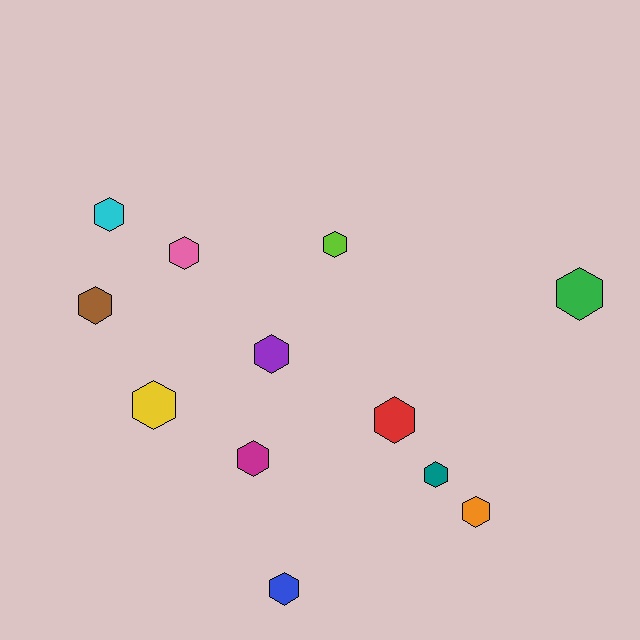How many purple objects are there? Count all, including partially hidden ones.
There is 1 purple object.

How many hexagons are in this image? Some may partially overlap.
There are 12 hexagons.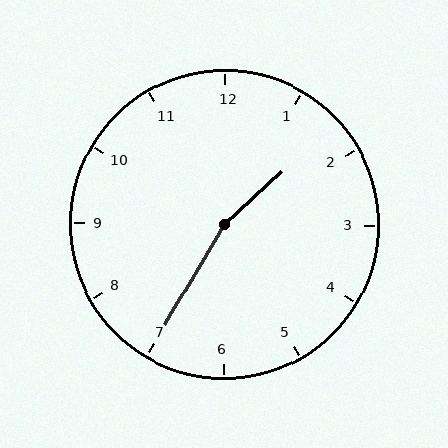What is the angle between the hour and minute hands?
Approximately 162 degrees.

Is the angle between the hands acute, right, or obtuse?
It is obtuse.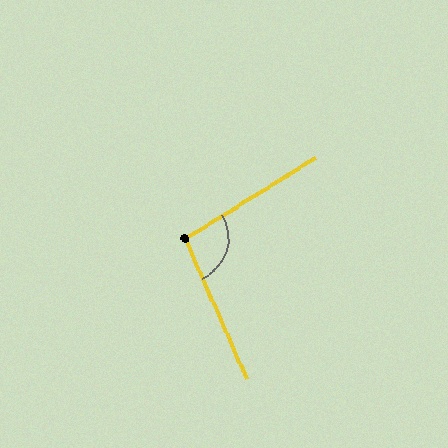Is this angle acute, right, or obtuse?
It is obtuse.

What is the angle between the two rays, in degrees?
Approximately 98 degrees.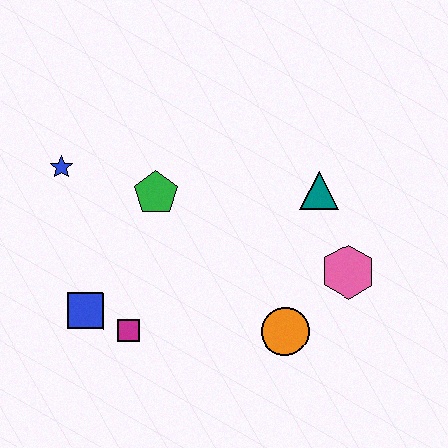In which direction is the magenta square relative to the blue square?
The magenta square is to the right of the blue square.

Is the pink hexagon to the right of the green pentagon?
Yes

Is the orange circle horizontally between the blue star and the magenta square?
No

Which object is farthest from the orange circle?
The blue star is farthest from the orange circle.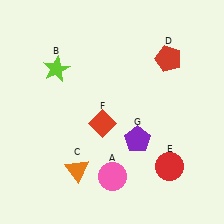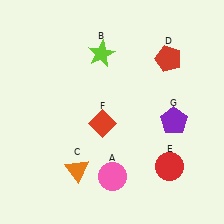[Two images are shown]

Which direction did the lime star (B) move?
The lime star (B) moved right.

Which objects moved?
The objects that moved are: the lime star (B), the purple pentagon (G).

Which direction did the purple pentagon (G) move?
The purple pentagon (G) moved right.